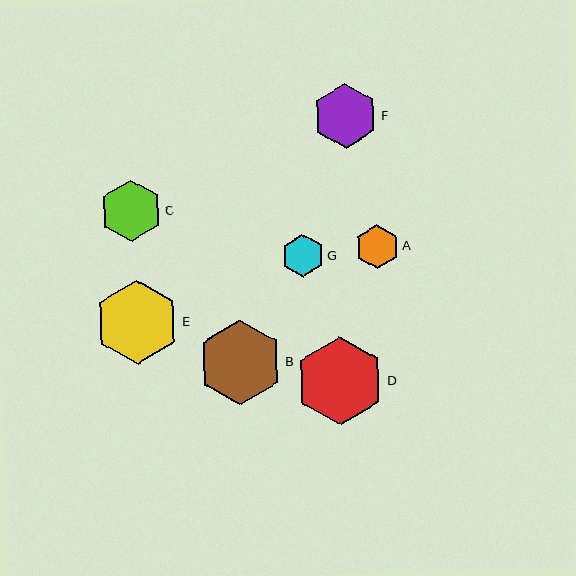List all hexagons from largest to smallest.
From largest to smallest: D, B, E, F, C, A, G.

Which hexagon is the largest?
Hexagon D is the largest with a size of approximately 88 pixels.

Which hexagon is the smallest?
Hexagon G is the smallest with a size of approximately 43 pixels.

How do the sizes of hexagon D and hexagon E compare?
Hexagon D and hexagon E are approximately the same size.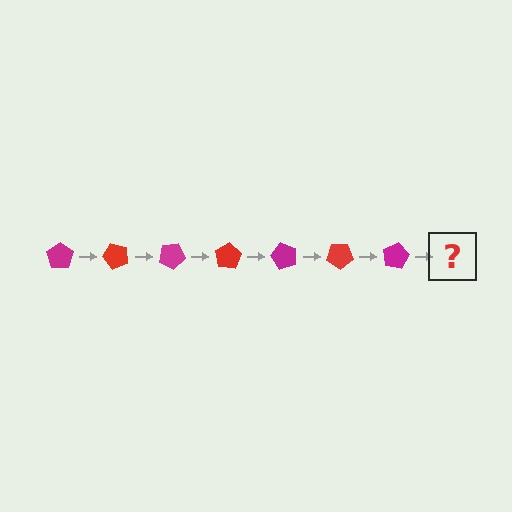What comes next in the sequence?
The next element should be a red pentagon, rotated 350 degrees from the start.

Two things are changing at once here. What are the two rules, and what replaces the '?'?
The two rules are that it rotates 50 degrees each step and the color cycles through magenta and red. The '?' should be a red pentagon, rotated 350 degrees from the start.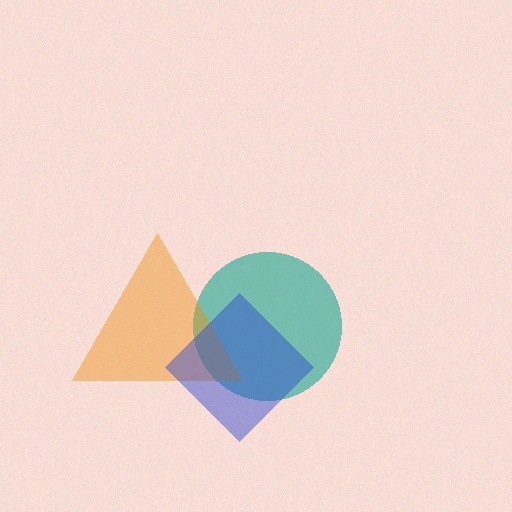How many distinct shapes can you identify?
There are 3 distinct shapes: a teal circle, an orange triangle, a blue diamond.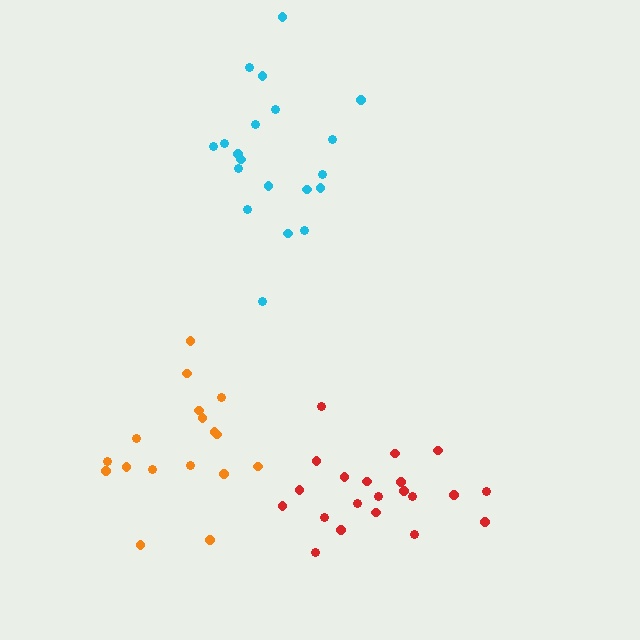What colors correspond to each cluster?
The clusters are colored: orange, cyan, red.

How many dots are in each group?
Group 1: 17 dots, Group 2: 20 dots, Group 3: 21 dots (58 total).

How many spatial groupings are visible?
There are 3 spatial groupings.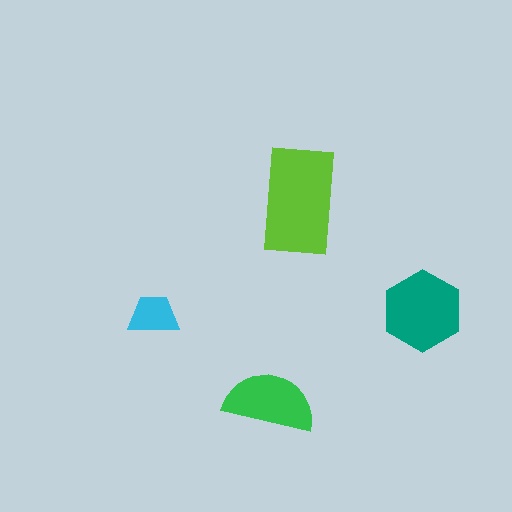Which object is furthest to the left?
The cyan trapezoid is leftmost.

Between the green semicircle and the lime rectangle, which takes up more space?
The lime rectangle.